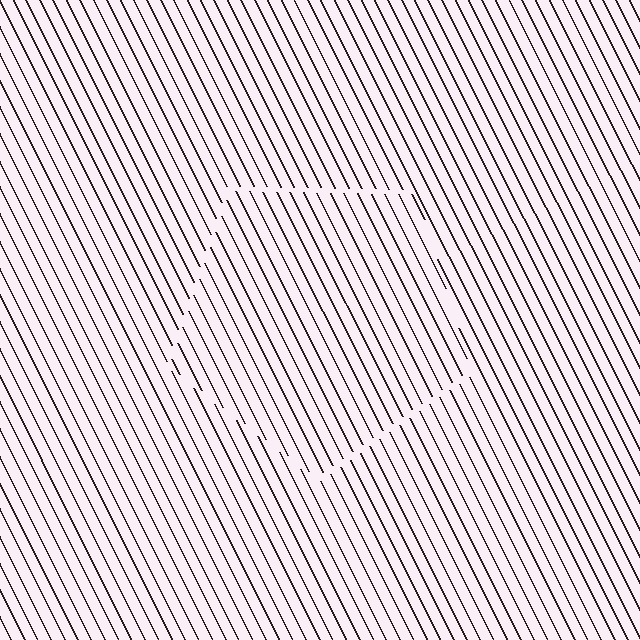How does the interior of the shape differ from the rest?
The interior of the shape contains the same grating, shifted by half a period — the contour is defined by the phase discontinuity where line-ends from the inner and outer gratings abut.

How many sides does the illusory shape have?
5 sides — the line-ends trace a pentagon.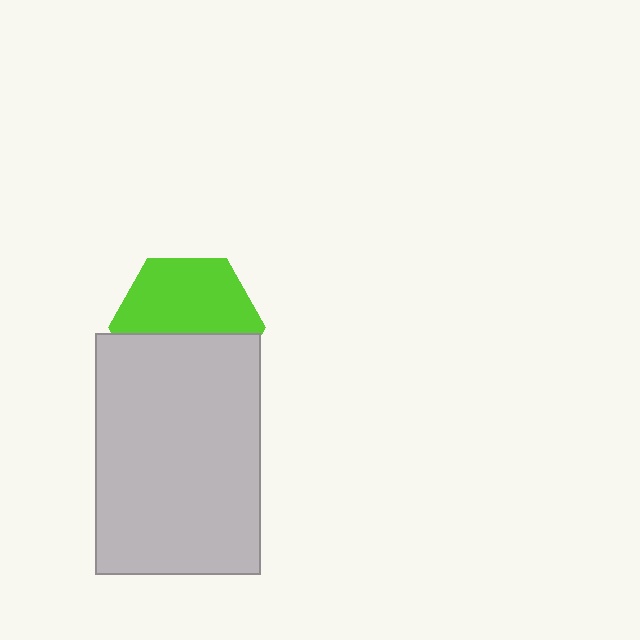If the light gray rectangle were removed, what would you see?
You would see the complete lime hexagon.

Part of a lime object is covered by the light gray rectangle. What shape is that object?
It is a hexagon.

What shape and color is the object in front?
The object in front is a light gray rectangle.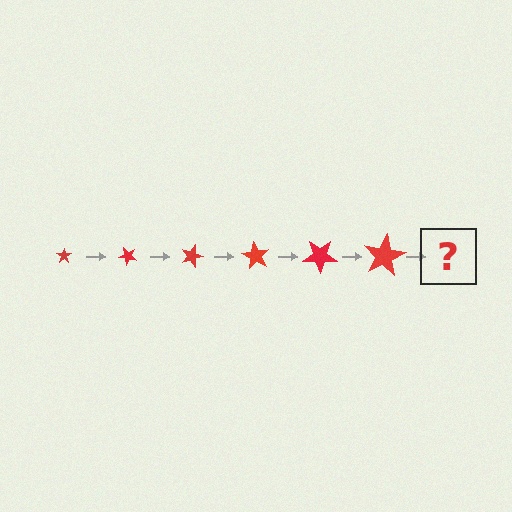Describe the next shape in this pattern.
It should be a star, larger than the previous one and rotated 270 degrees from the start.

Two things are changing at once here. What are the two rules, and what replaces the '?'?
The two rules are that the star grows larger each step and it rotates 45 degrees each step. The '?' should be a star, larger than the previous one and rotated 270 degrees from the start.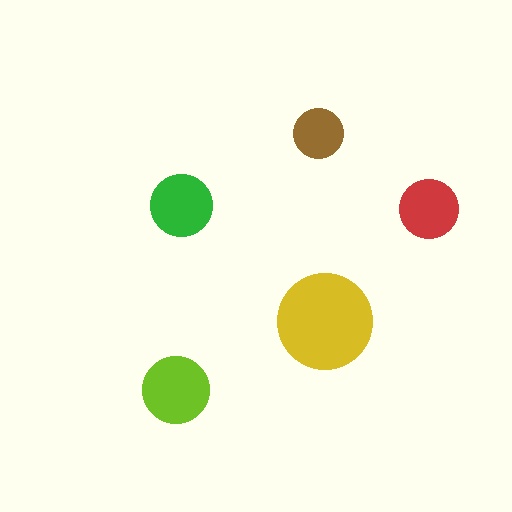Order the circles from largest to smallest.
the yellow one, the lime one, the green one, the red one, the brown one.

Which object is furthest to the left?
The lime circle is leftmost.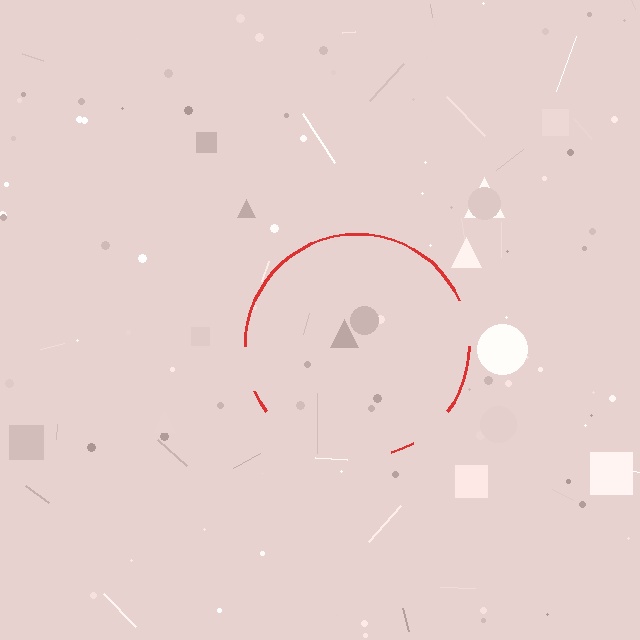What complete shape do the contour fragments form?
The contour fragments form a circle.